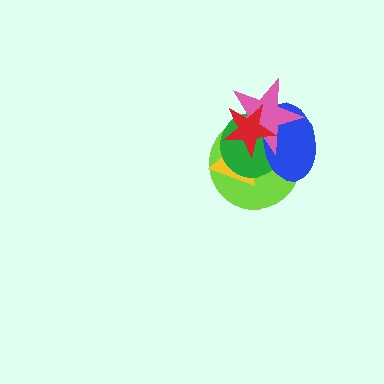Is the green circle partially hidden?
Yes, it is partially covered by another shape.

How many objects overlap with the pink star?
5 objects overlap with the pink star.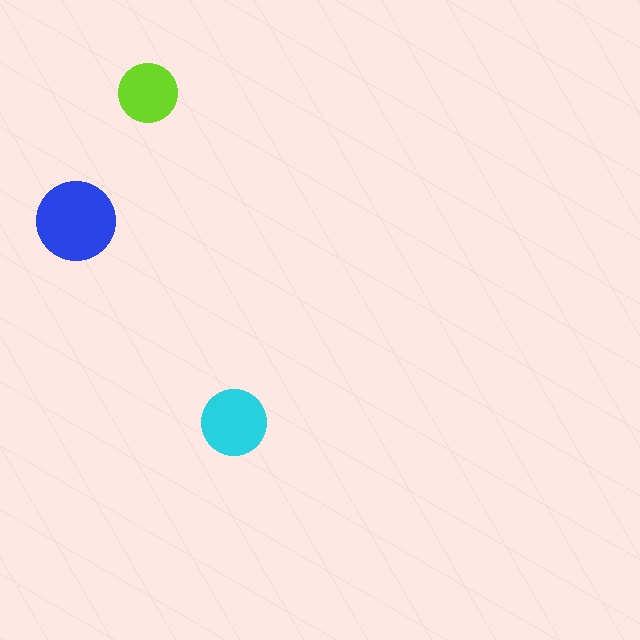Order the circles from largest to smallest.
the blue one, the cyan one, the lime one.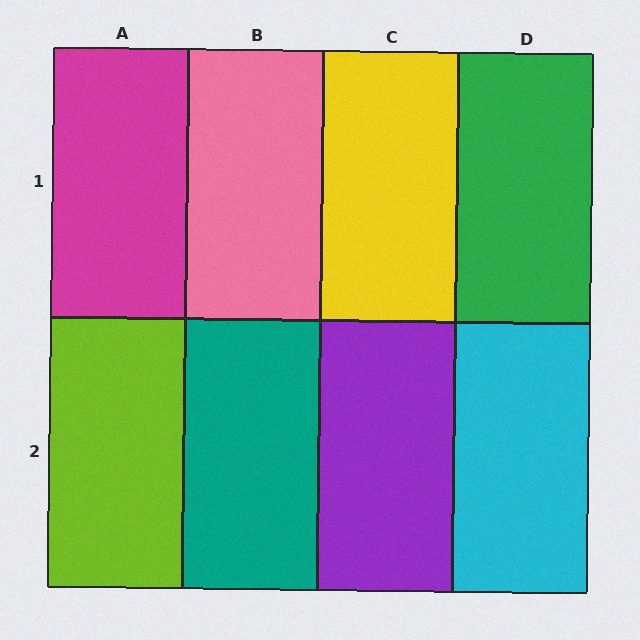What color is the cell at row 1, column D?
Green.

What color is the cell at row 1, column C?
Yellow.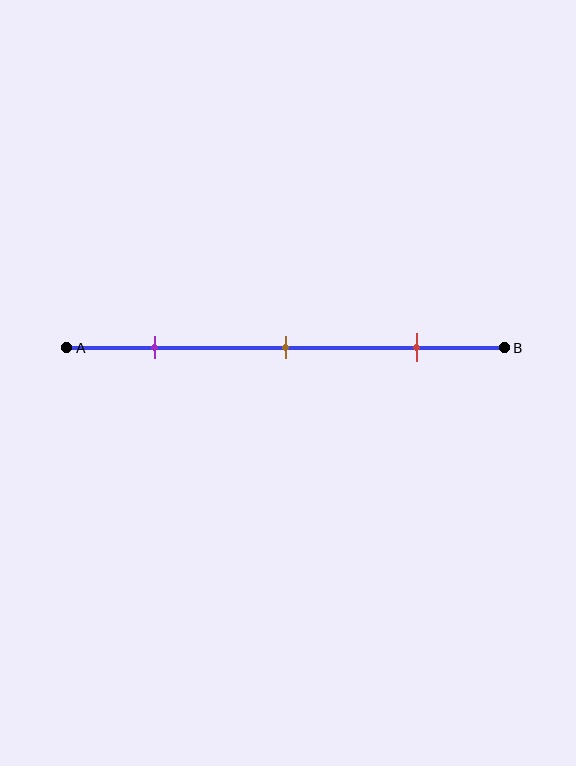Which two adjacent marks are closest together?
The purple and brown marks are the closest adjacent pair.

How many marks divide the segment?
There are 3 marks dividing the segment.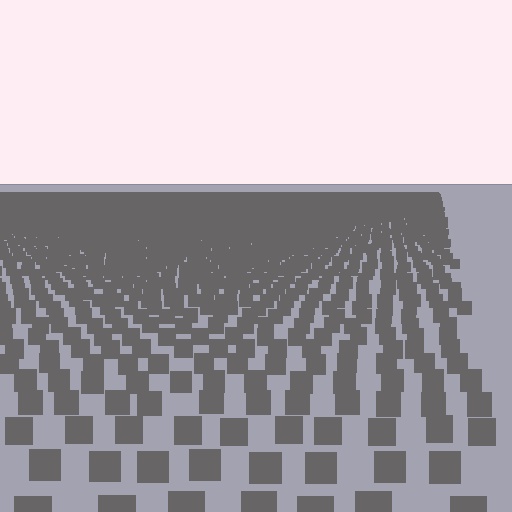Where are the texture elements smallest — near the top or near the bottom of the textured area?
Near the top.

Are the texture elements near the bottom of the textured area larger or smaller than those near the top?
Larger. Near the bottom, elements are closer to the viewer and appear at a bigger on-screen size.